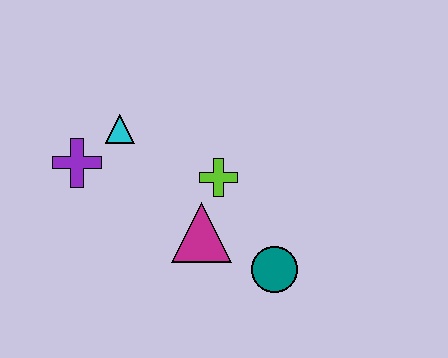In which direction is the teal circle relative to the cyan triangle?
The teal circle is to the right of the cyan triangle.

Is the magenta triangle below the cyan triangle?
Yes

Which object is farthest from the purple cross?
The teal circle is farthest from the purple cross.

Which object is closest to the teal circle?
The magenta triangle is closest to the teal circle.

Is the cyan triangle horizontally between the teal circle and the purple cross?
Yes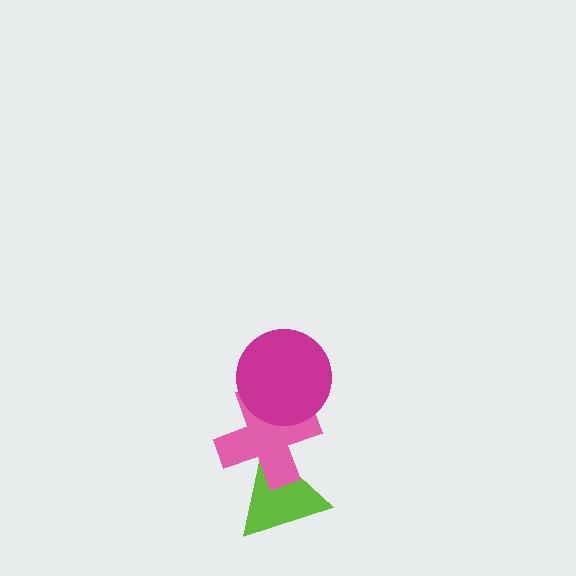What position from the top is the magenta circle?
The magenta circle is 1st from the top.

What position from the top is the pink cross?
The pink cross is 2nd from the top.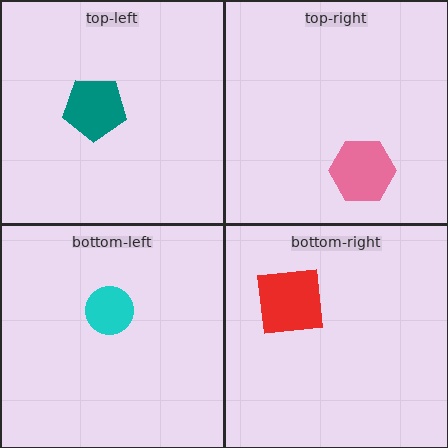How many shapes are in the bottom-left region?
1.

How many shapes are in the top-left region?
1.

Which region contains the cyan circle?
The bottom-left region.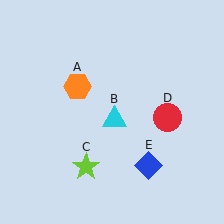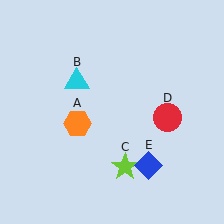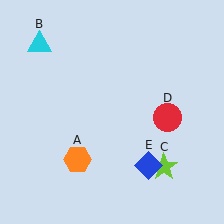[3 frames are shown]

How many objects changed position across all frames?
3 objects changed position: orange hexagon (object A), cyan triangle (object B), lime star (object C).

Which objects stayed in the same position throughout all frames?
Red circle (object D) and blue diamond (object E) remained stationary.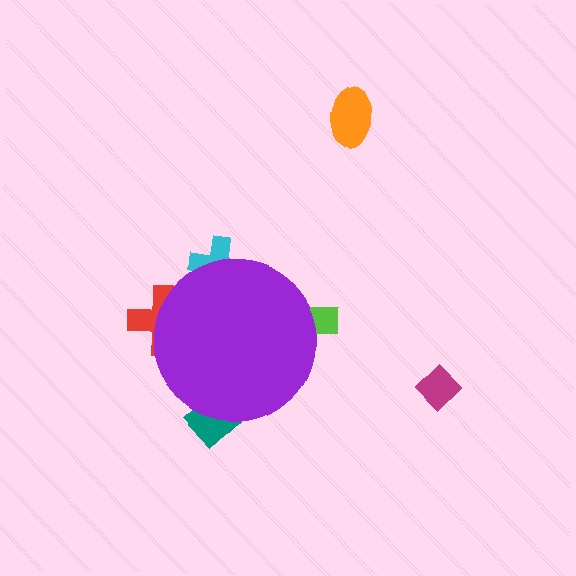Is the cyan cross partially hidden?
Yes, the cyan cross is partially hidden behind the purple circle.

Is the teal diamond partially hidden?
Yes, the teal diamond is partially hidden behind the purple circle.